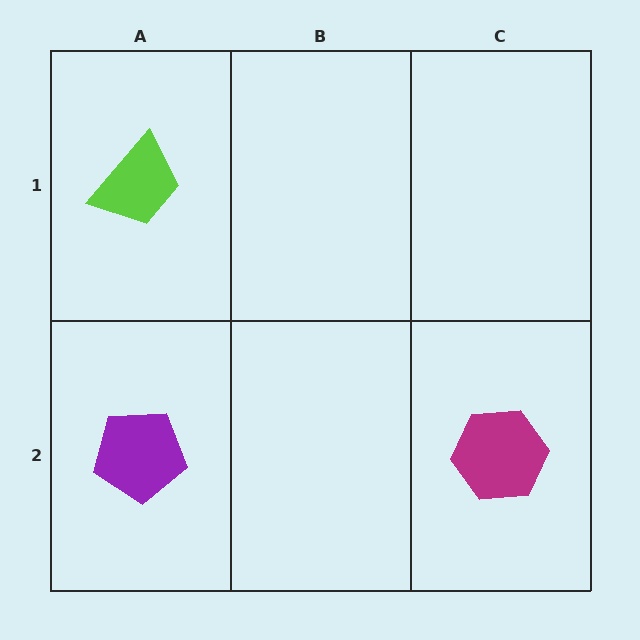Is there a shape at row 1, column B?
No, that cell is empty.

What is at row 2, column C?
A magenta hexagon.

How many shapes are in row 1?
1 shape.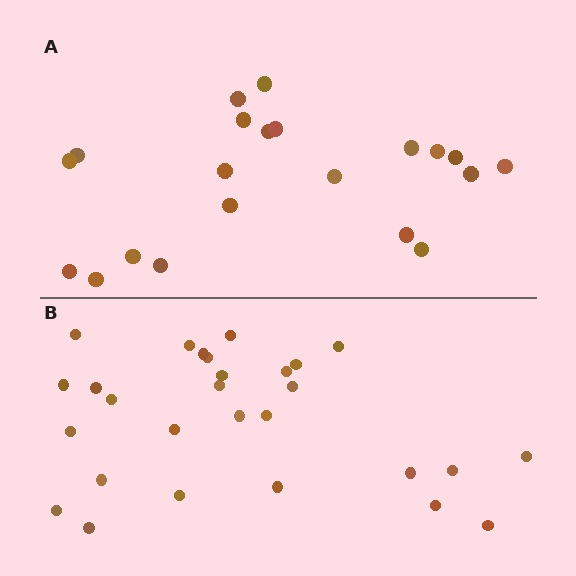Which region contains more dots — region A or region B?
Region B (the bottom region) has more dots.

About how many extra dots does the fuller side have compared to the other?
Region B has roughly 8 or so more dots than region A.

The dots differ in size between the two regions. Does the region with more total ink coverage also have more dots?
No. Region A has more total ink coverage because its dots are larger, but region B actually contains more individual dots. Total area can be misleading — the number of items is what matters here.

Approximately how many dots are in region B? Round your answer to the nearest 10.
About 30 dots. (The exact count is 28, which rounds to 30.)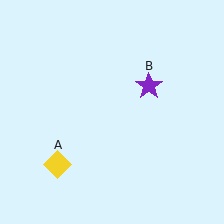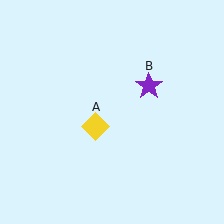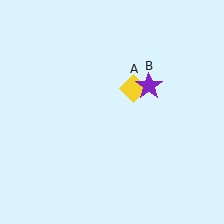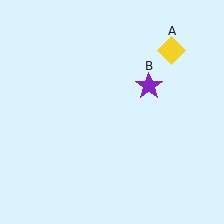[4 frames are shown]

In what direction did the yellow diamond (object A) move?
The yellow diamond (object A) moved up and to the right.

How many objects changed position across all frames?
1 object changed position: yellow diamond (object A).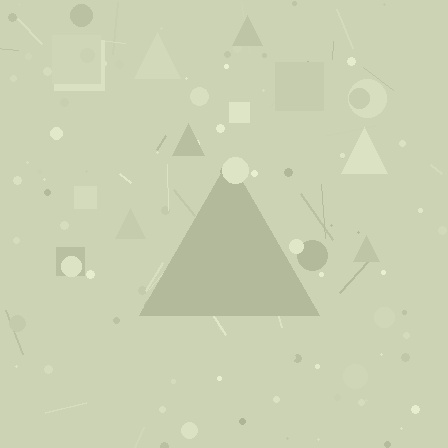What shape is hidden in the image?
A triangle is hidden in the image.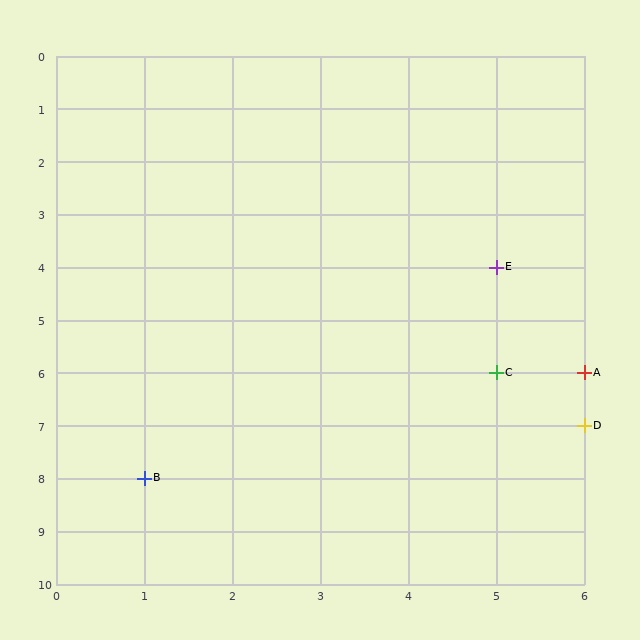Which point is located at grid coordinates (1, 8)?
Point B is at (1, 8).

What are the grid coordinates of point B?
Point B is at grid coordinates (1, 8).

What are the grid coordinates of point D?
Point D is at grid coordinates (6, 7).